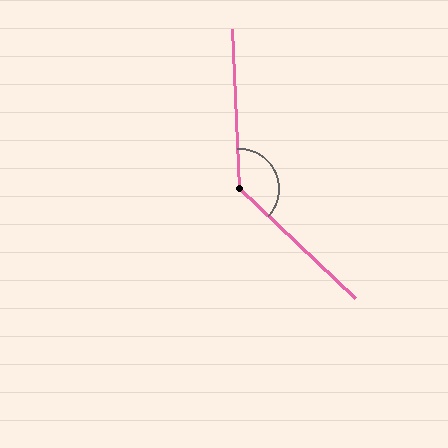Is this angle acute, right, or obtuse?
It is obtuse.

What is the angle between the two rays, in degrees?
Approximately 136 degrees.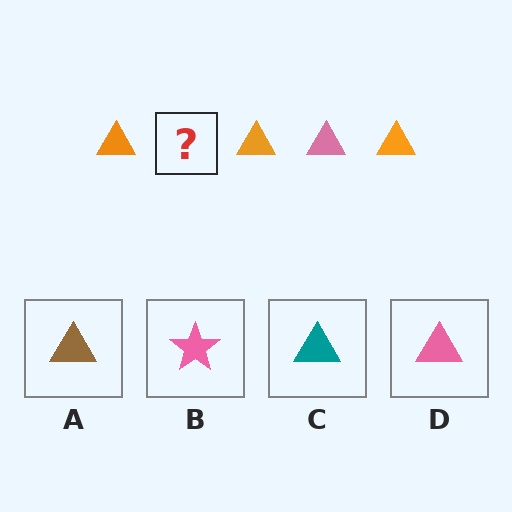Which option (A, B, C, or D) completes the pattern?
D.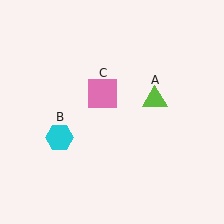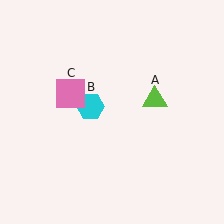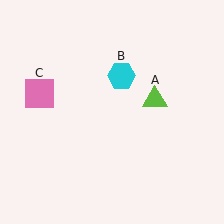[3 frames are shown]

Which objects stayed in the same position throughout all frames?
Lime triangle (object A) remained stationary.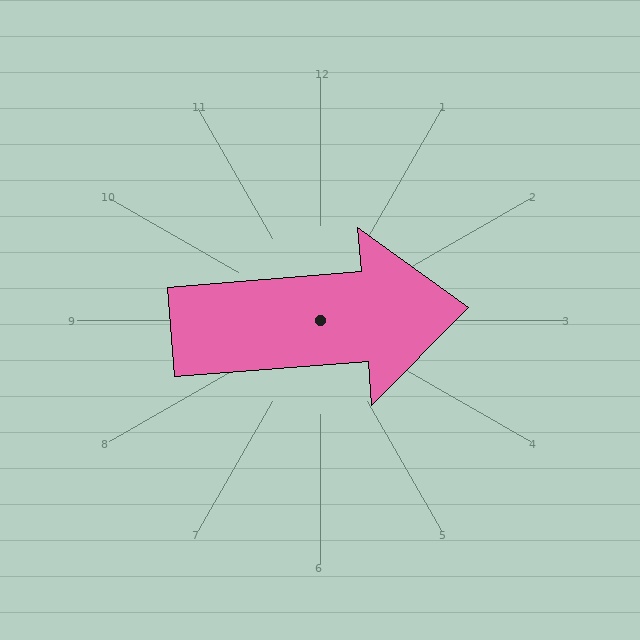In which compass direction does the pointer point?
East.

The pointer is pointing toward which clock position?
Roughly 3 o'clock.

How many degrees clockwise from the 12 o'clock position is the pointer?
Approximately 85 degrees.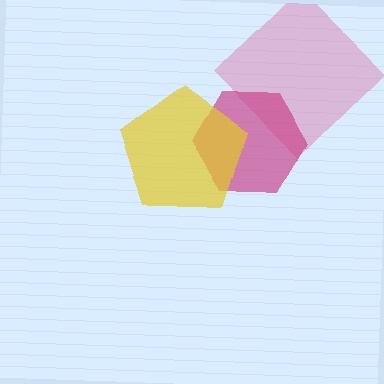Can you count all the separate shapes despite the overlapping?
Yes, there are 3 separate shapes.